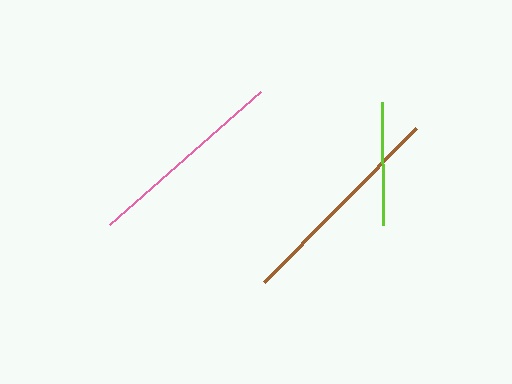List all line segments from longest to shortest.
From longest to shortest: brown, pink, lime.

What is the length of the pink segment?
The pink segment is approximately 202 pixels long.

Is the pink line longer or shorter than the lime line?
The pink line is longer than the lime line.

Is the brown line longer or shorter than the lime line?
The brown line is longer than the lime line.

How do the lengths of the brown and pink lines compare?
The brown and pink lines are approximately the same length.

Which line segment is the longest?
The brown line is the longest at approximately 217 pixels.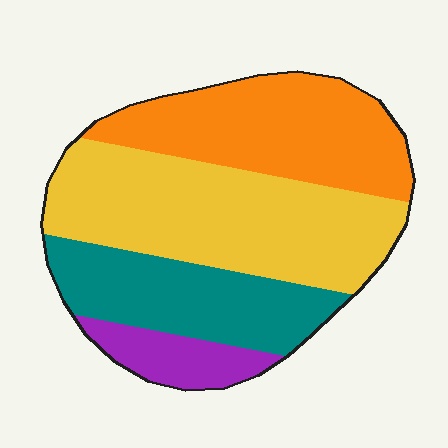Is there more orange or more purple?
Orange.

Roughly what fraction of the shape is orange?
Orange covers about 30% of the shape.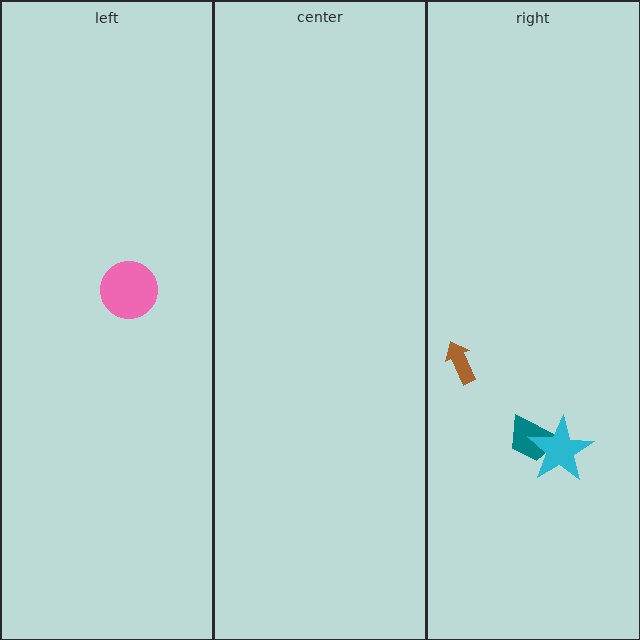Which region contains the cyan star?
The right region.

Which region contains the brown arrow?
The right region.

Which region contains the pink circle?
The left region.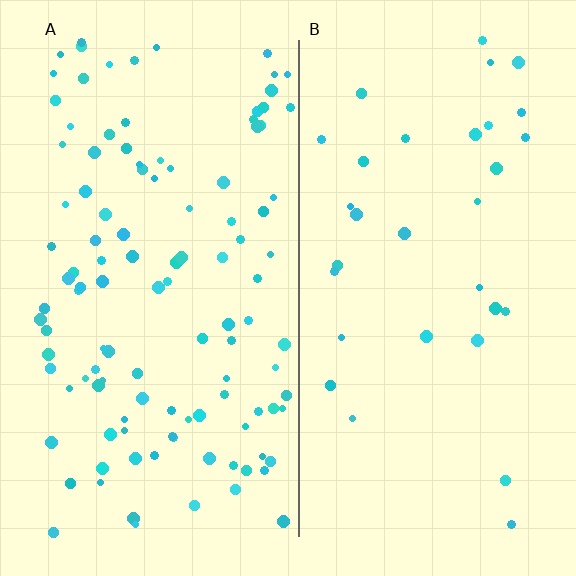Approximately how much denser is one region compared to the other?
Approximately 3.6× — region A over region B.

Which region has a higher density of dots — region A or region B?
A (the left).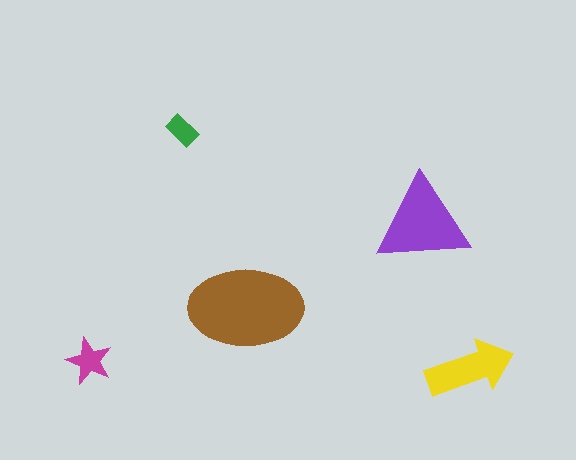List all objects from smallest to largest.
The green rectangle, the magenta star, the yellow arrow, the purple triangle, the brown ellipse.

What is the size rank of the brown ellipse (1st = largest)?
1st.